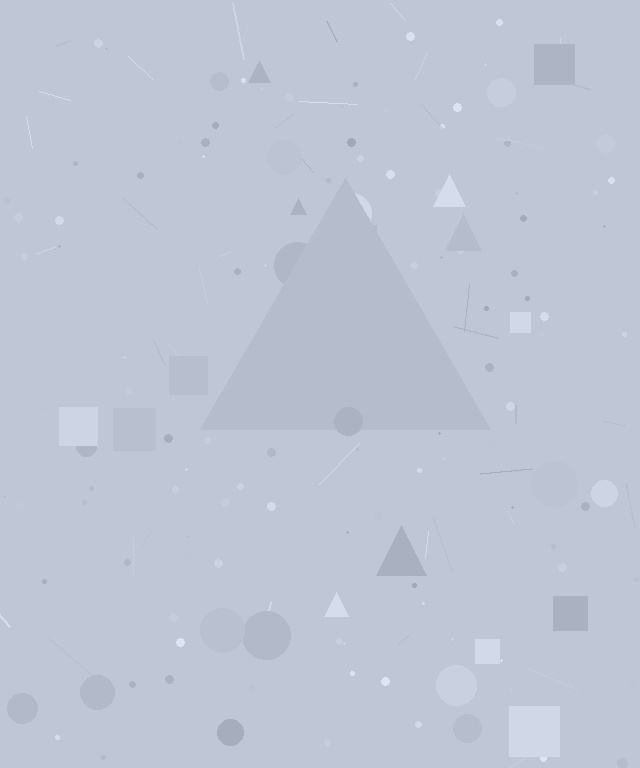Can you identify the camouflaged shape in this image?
The camouflaged shape is a triangle.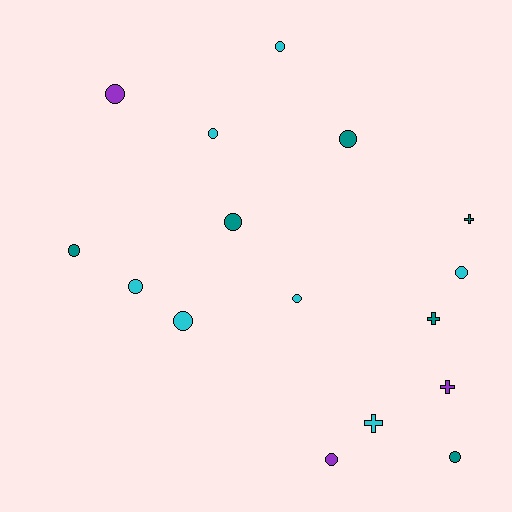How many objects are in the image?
There are 16 objects.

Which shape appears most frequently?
Circle, with 12 objects.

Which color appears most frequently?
Cyan, with 7 objects.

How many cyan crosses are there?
There is 1 cyan cross.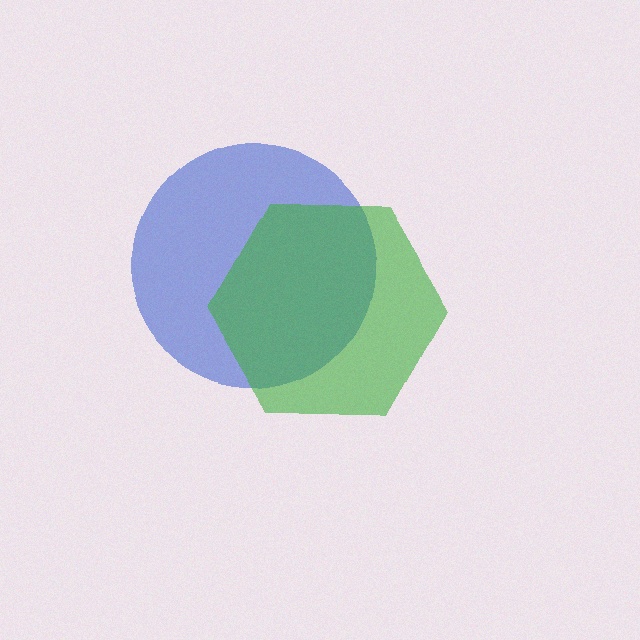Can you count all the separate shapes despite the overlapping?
Yes, there are 2 separate shapes.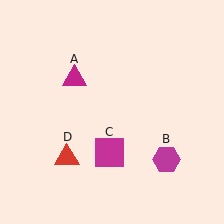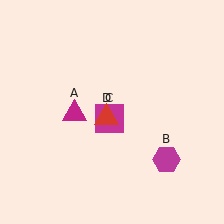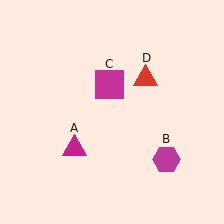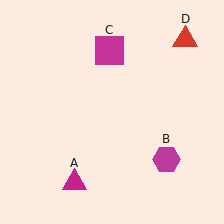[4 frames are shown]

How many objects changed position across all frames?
3 objects changed position: magenta triangle (object A), magenta square (object C), red triangle (object D).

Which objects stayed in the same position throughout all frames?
Magenta hexagon (object B) remained stationary.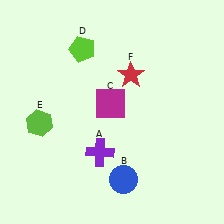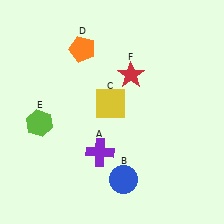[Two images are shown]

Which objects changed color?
C changed from magenta to yellow. D changed from lime to orange.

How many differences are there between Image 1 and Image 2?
There are 2 differences between the two images.